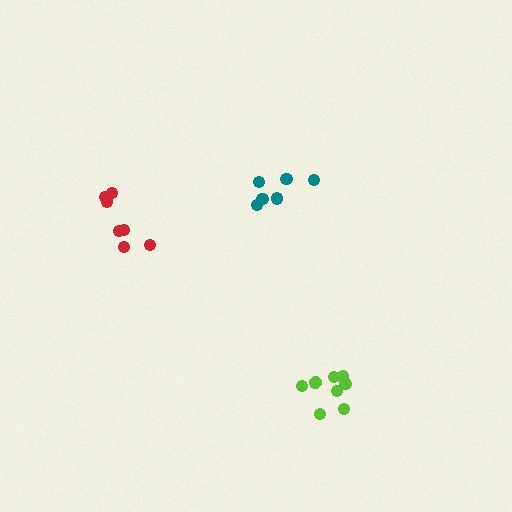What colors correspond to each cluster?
The clusters are colored: red, teal, lime.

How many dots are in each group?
Group 1: 7 dots, Group 2: 6 dots, Group 3: 9 dots (22 total).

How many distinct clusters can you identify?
There are 3 distinct clusters.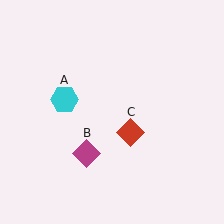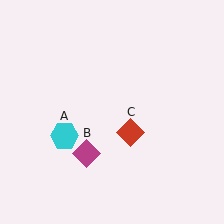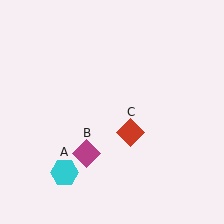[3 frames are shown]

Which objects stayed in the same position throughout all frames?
Magenta diamond (object B) and red diamond (object C) remained stationary.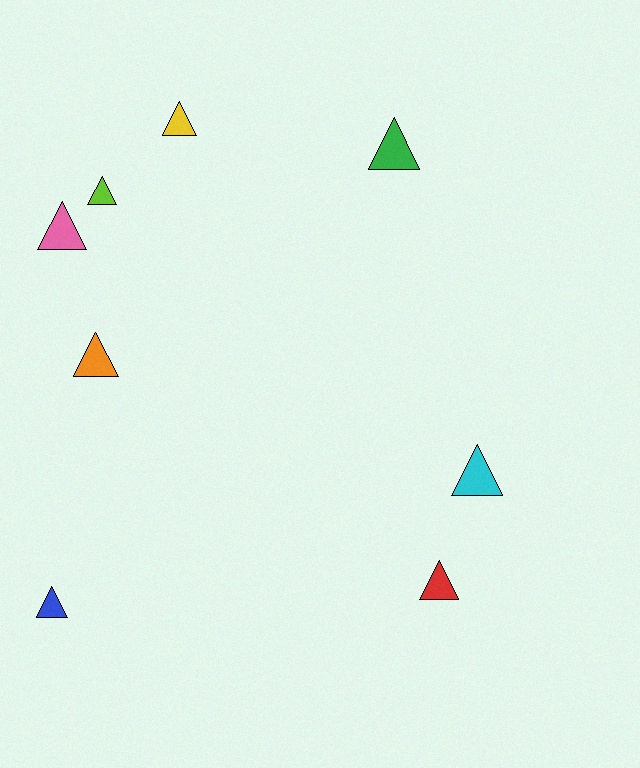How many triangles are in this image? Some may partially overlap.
There are 8 triangles.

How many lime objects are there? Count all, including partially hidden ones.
There is 1 lime object.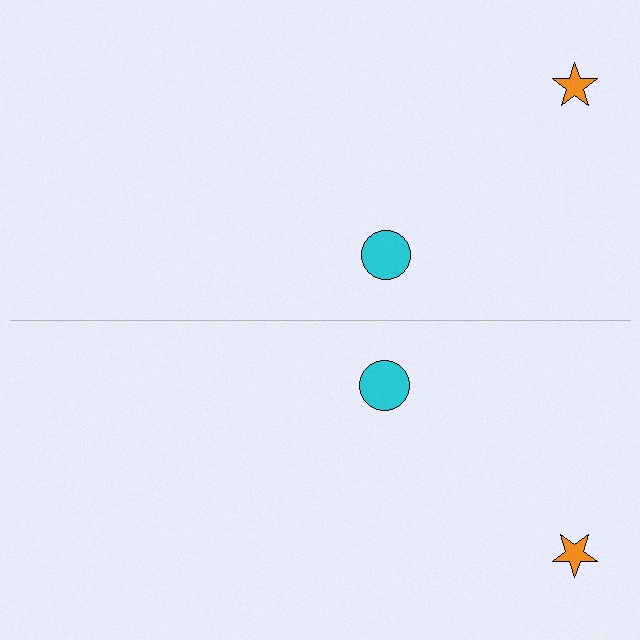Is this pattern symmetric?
Yes, this pattern has bilateral (reflection) symmetry.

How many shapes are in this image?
There are 4 shapes in this image.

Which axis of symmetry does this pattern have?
The pattern has a horizontal axis of symmetry running through the center of the image.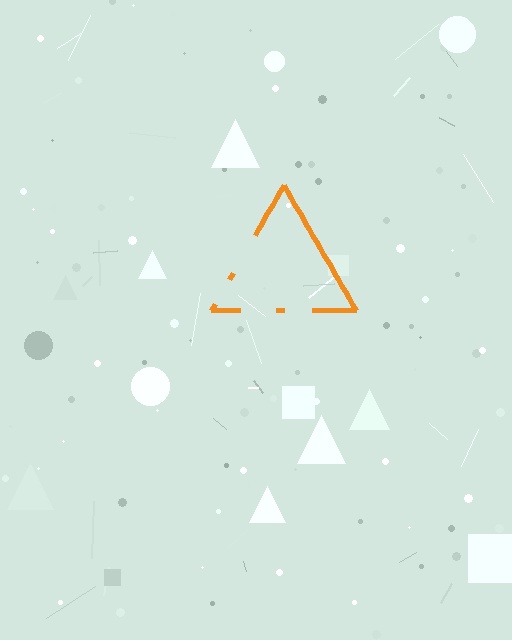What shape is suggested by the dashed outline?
The dashed outline suggests a triangle.